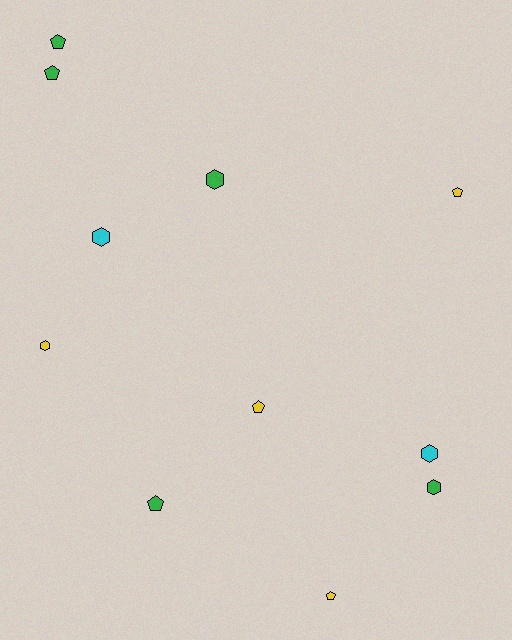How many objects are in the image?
There are 11 objects.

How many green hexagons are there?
There are 2 green hexagons.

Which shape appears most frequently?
Pentagon, with 6 objects.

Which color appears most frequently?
Green, with 5 objects.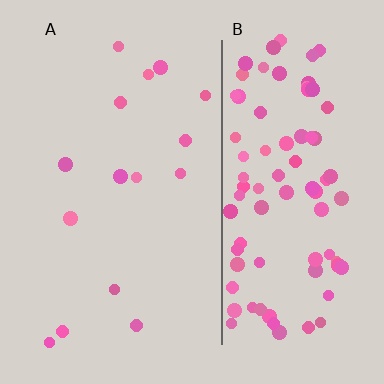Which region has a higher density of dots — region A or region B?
B (the right).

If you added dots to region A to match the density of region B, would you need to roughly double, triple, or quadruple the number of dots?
Approximately quadruple.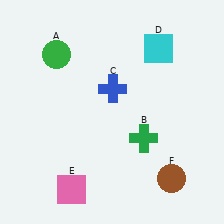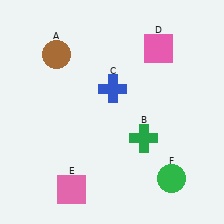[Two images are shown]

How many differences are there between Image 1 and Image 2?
There are 3 differences between the two images.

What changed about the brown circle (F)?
In Image 1, F is brown. In Image 2, it changed to green.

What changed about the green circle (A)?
In Image 1, A is green. In Image 2, it changed to brown.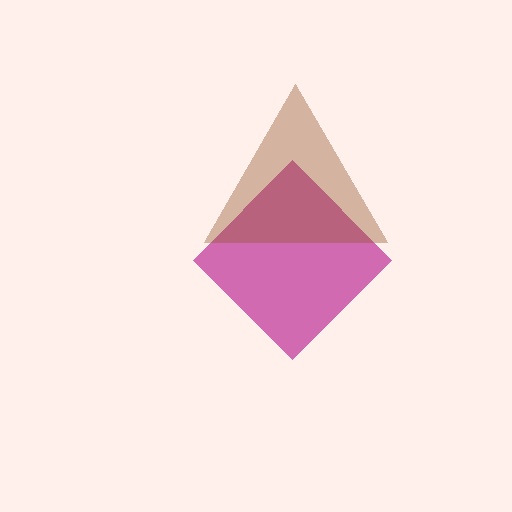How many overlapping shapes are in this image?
There are 2 overlapping shapes in the image.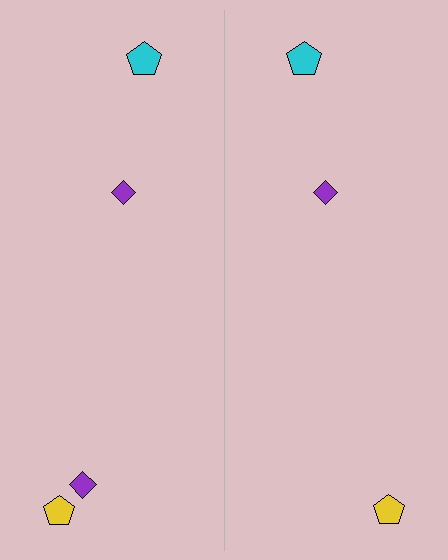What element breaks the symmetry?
A purple diamond is missing from the right side.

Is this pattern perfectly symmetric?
No, the pattern is not perfectly symmetric. A purple diamond is missing from the right side.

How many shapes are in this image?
There are 7 shapes in this image.